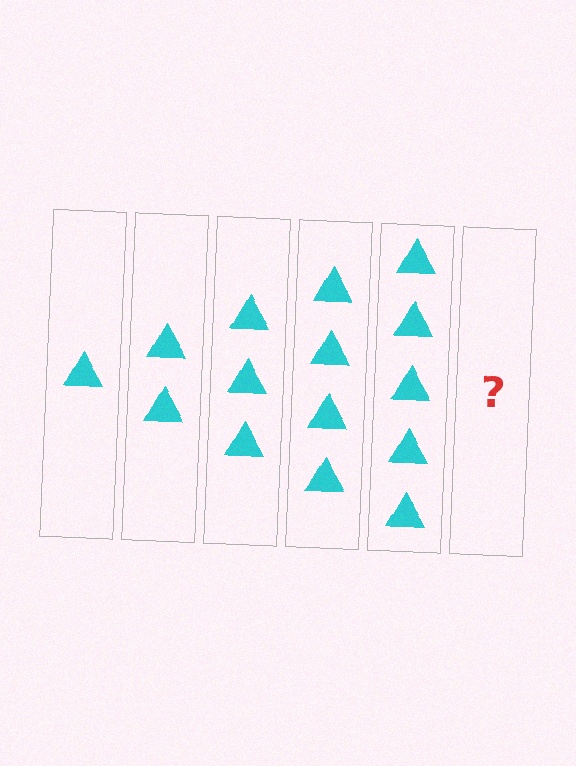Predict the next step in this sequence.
The next step is 6 triangles.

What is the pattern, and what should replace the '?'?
The pattern is that each step adds one more triangle. The '?' should be 6 triangles.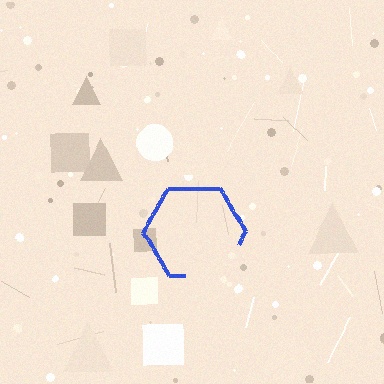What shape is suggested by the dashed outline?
The dashed outline suggests a hexagon.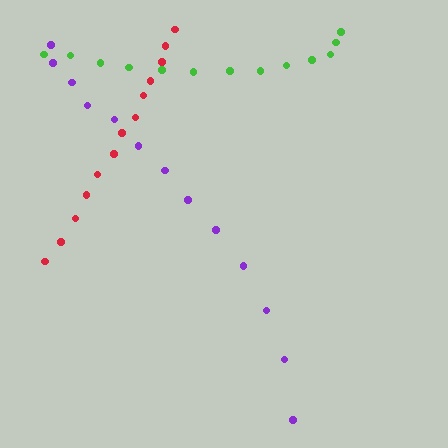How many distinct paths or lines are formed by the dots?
There are 3 distinct paths.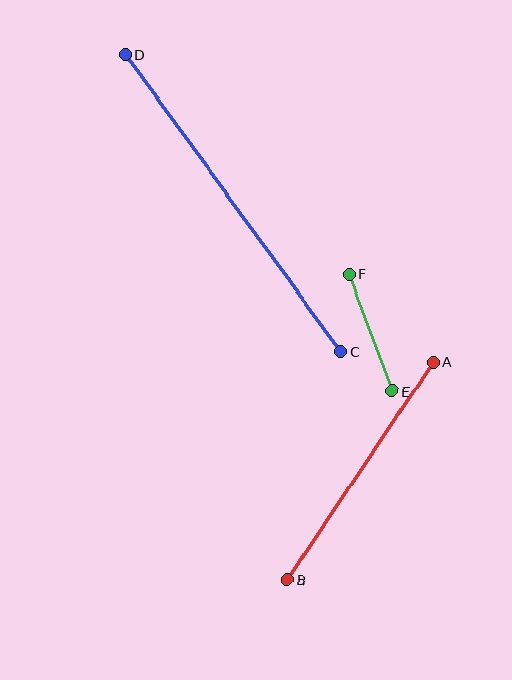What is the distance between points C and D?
The distance is approximately 367 pixels.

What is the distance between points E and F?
The distance is approximately 125 pixels.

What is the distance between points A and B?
The distance is approximately 262 pixels.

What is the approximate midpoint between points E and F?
The midpoint is at approximately (371, 333) pixels.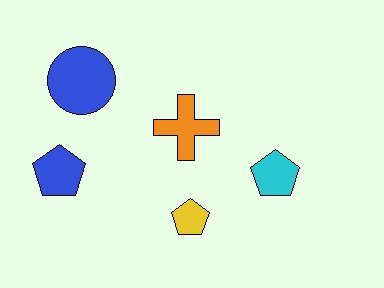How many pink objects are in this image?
There are no pink objects.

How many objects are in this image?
There are 5 objects.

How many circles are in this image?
There is 1 circle.